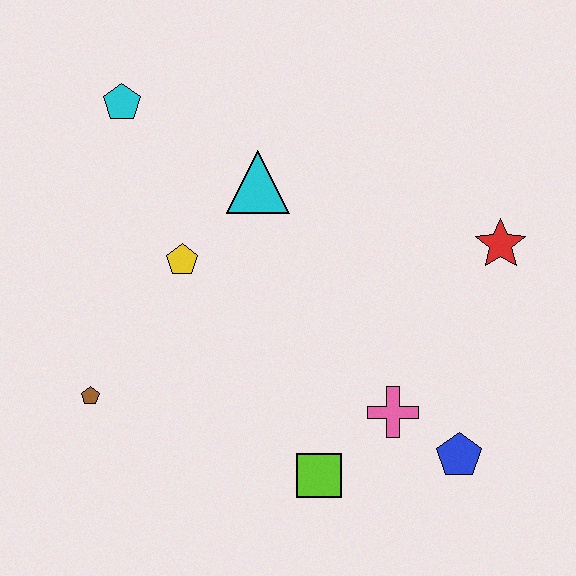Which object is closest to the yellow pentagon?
The cyan triangle is closest to the yellow pentagon.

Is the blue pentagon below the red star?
Yes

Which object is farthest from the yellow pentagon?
The blue pentagon is farthest from the yellow pentagon.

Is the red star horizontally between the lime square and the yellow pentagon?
No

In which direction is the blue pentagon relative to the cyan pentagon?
The blue pentagon is below the cyan pentagon.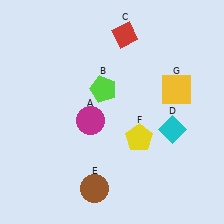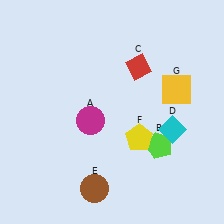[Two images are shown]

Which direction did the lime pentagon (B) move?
The lime pentagon (B) moved down.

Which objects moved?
The objects that moved are: the lime pentagon (B), the red diamond (C).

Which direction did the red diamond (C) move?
The red diamond (C) moved down.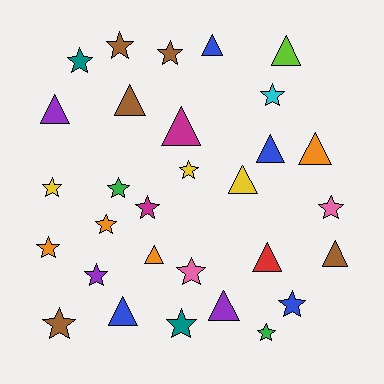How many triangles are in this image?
There are 13 triangles.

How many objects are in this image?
There are 30 objects.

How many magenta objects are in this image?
There are 2 magenta objects.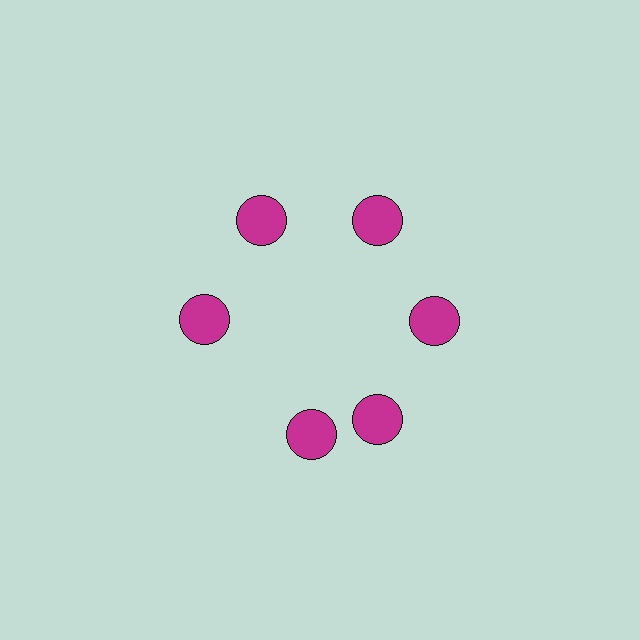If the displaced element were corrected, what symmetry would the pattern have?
It would have 6-fold rotational symmetry — the pattern would map onto itself every 60 degrees.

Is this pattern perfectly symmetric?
No. The 6 magenta circles are arranged in a ring, but one element near the 7 o'clock position is rotated out of alignment along the ring, breaking the 6-fold rotational symmetry.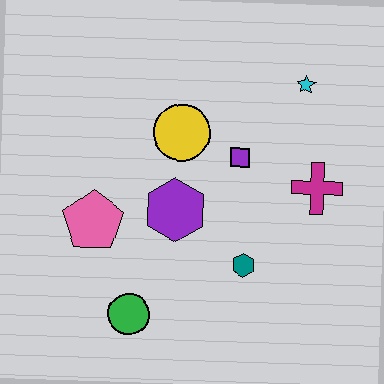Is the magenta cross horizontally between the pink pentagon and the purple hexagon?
No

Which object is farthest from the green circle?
The cyan star is farthest from the green circle.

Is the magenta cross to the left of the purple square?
No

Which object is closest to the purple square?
The yellow circle is closest to the purple square.